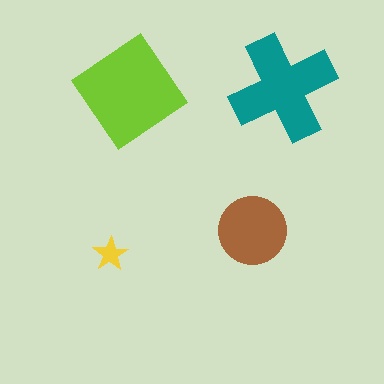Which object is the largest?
The lime diamond.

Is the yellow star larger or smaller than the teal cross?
Smaller.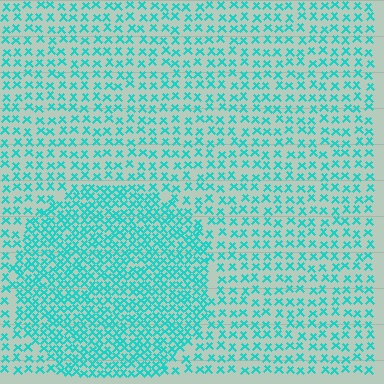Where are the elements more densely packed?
The elements are more densely packed inside the circle boundary.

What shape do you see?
I see a circle.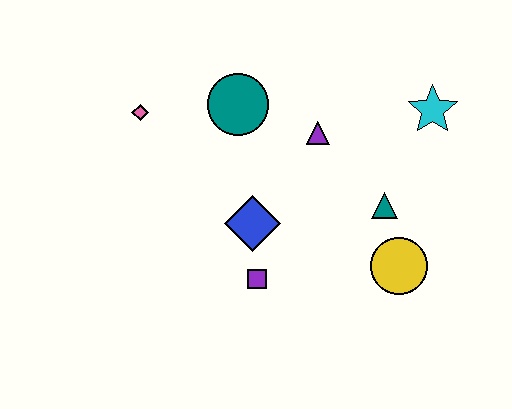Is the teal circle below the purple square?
No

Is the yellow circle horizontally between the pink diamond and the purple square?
No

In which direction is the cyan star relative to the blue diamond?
The cyan star is to the right of the blue diamond.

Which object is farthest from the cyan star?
The pink diamond is farthest from the cyan star.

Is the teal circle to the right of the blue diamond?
No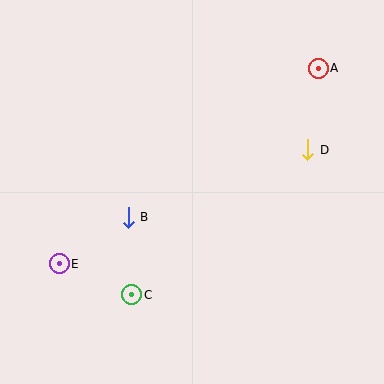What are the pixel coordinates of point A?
Point A is at (318, 68).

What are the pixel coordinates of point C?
Point C is at (132, 295).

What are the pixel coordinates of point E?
Point E is at (59, 264).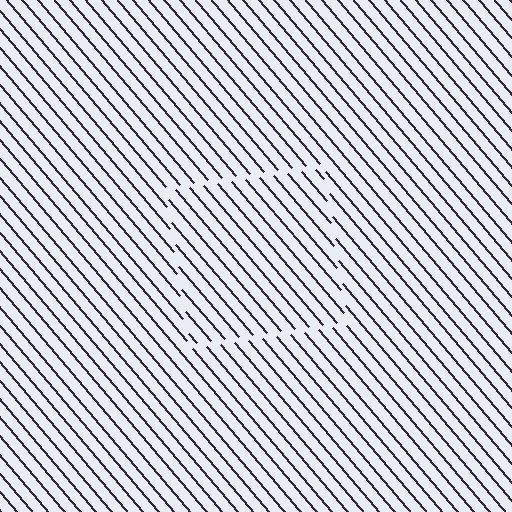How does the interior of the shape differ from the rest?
The interior of the shape contains the same grating, shifted by half a period — the contour is defined by the phase discontinuity where line-ends from the inner and outer gratings abut.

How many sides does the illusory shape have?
4 sides — the line-ends trace a square.